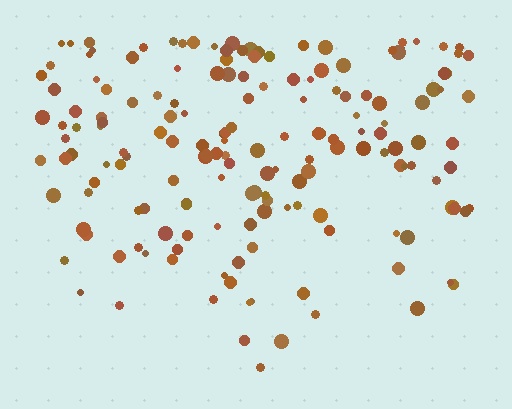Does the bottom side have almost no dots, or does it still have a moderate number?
Still a moderate number, just noticeably fewer than the top.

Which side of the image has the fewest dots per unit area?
The bottom.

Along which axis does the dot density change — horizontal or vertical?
Vertical.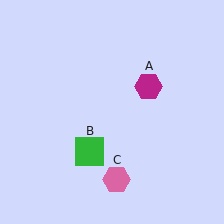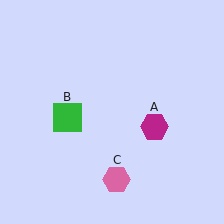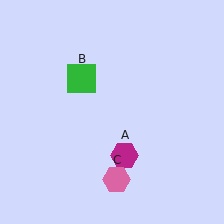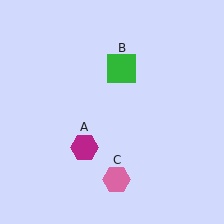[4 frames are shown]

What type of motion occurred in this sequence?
The magenta hexagon (object A), green square (object B) rotated clockwise around the center of the scene.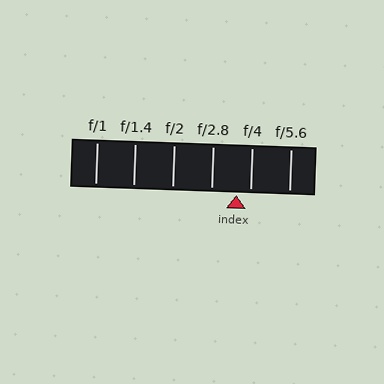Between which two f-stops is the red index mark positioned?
The index mark is between f/2.8 and f/4.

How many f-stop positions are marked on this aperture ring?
There are 6 f-stop positions marked.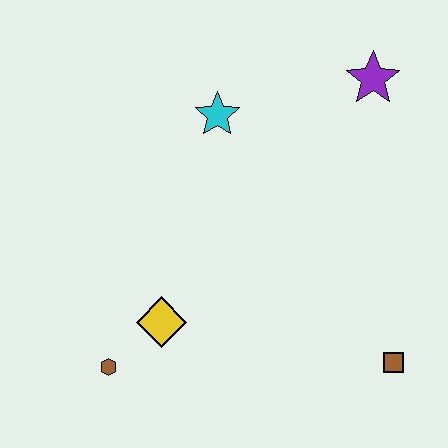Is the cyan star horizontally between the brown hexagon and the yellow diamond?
No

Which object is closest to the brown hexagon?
The yellow diamond is closest to the brown hexagon.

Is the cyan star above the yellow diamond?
Yes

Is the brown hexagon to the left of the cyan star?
Yes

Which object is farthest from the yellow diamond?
The purple star is farthest from the yellow diamond.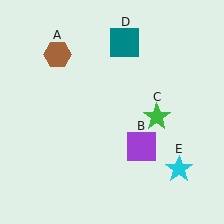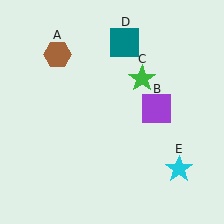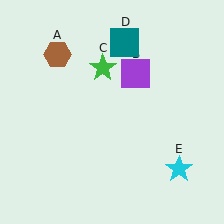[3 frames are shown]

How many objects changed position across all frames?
2 objects changed position: purple square (object B), green star (object C).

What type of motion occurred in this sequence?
The purple square (object B), green star (object C) rotated counterclockwise around the center of the scene.